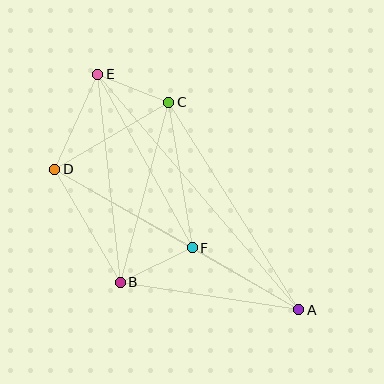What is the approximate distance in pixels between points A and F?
The distance between A and F is approximately 123 pixels.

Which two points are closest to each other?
Points C and E are closest to each other.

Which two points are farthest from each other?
Points A and E are farthest from each other.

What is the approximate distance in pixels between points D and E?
The distance between D and E is approximately 104 pixels.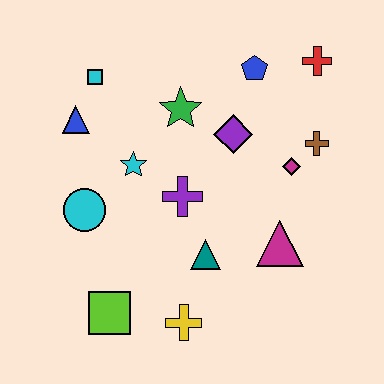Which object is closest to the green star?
The purple diamond is closest to the green star.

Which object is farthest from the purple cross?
The red cross is farthest from the purple cross.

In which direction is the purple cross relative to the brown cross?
The purple cross is to the left of the brown cross.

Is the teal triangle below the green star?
Yes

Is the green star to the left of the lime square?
No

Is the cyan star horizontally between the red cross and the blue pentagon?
No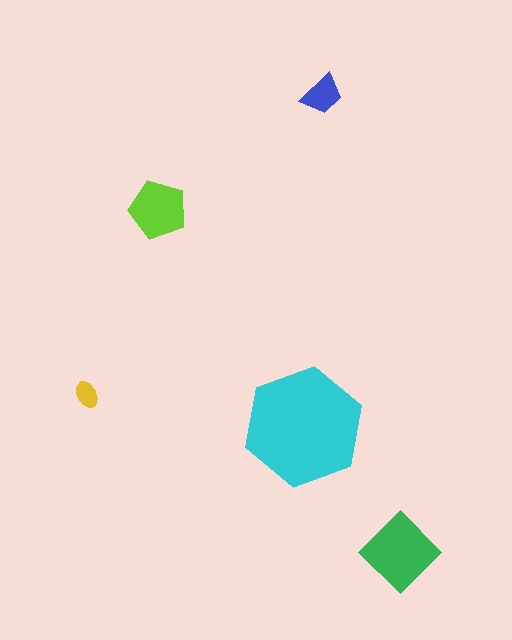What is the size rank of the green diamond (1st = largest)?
2nd.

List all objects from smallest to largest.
The yellow ellipse, the blue trapezoid, the lime pentagon, the green diamond, the cyan hexagon.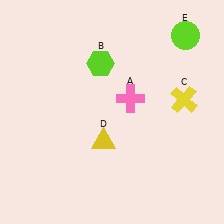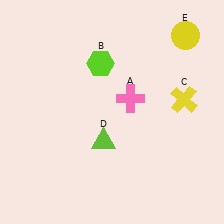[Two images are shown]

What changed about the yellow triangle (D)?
In Image 1, D is yellow. In Image 2, it changed to lime.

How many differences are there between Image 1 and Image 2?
There are 2 differences between the two images.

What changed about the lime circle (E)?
In Image 1, E is lime. In Image 2, it changed to yellow.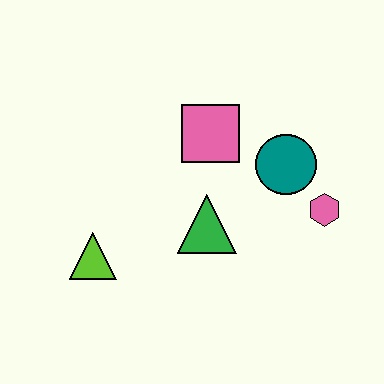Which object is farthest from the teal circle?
The lime triangle is farthest from the teal circle.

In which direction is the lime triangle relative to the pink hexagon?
The lime triangle is to the left of the pink hexagon.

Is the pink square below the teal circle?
No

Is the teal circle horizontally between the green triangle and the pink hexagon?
Yes